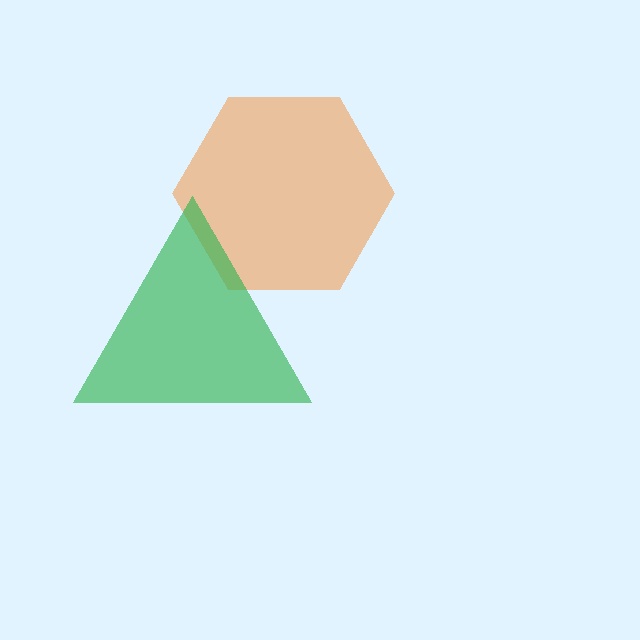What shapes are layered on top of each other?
The layered shapes are: an orange hexagon, a green triangle.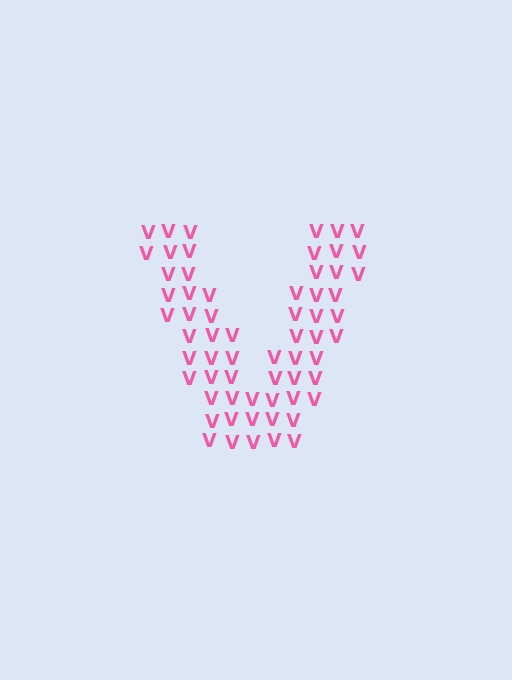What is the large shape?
The large shape is the letter V.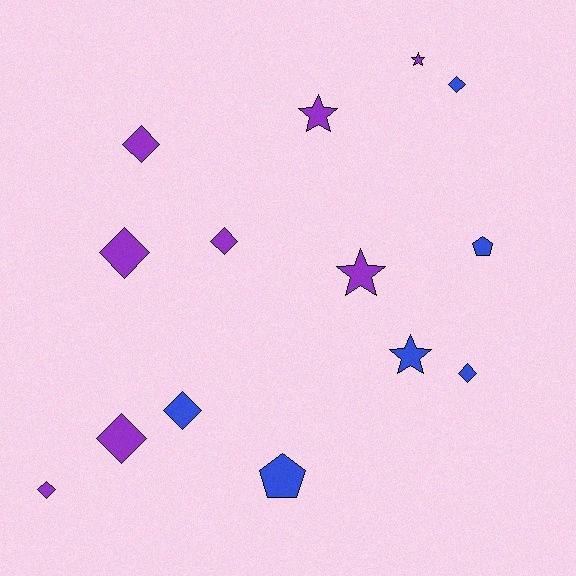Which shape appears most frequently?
Diamond, with 8 objects.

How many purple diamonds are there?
There are 5 purple diamonds.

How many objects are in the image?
There are 14 objects.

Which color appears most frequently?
Purple, with 8 objects.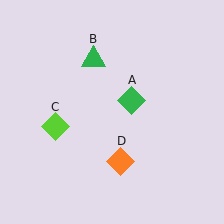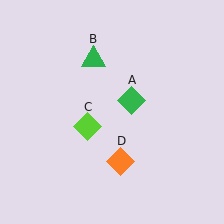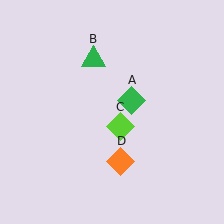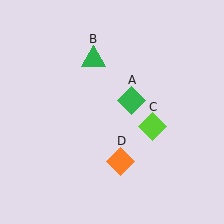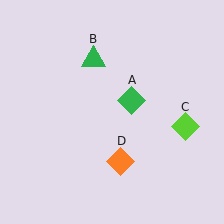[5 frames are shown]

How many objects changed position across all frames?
1 object changed position: lime diamond (object C).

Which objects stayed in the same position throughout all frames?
Green diamond (object A) and green triangle (object B) and orange diamond (object D) remained stationary.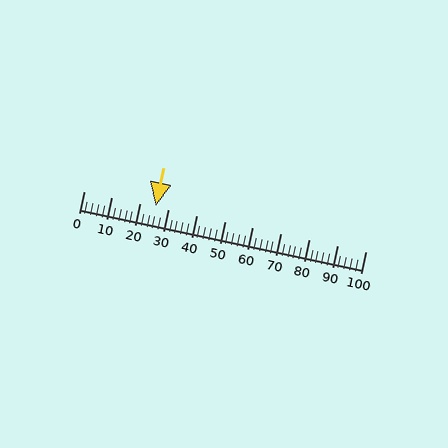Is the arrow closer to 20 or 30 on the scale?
The arrow is closer to 30.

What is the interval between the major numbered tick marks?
The major tick marks are spaced 10 units apart.